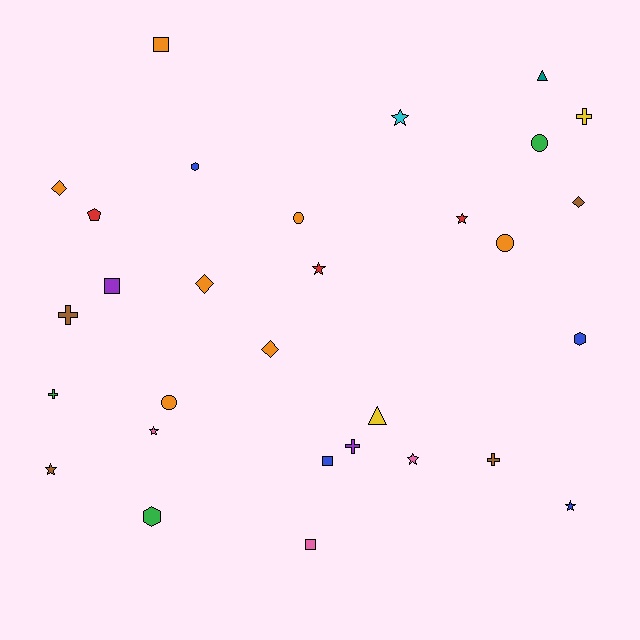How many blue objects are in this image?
There are 4 blue objects.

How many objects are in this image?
There are 30 objects.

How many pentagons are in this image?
There is 1 pentagon.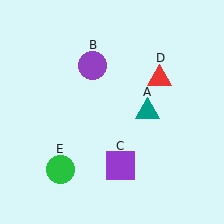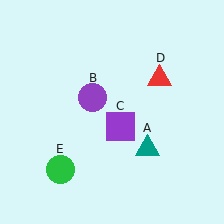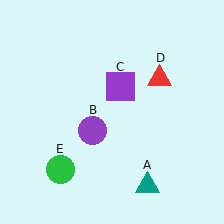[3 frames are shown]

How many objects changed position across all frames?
3 objects changed position: teal triangle (object A), purple circle (object B), purple square (object C).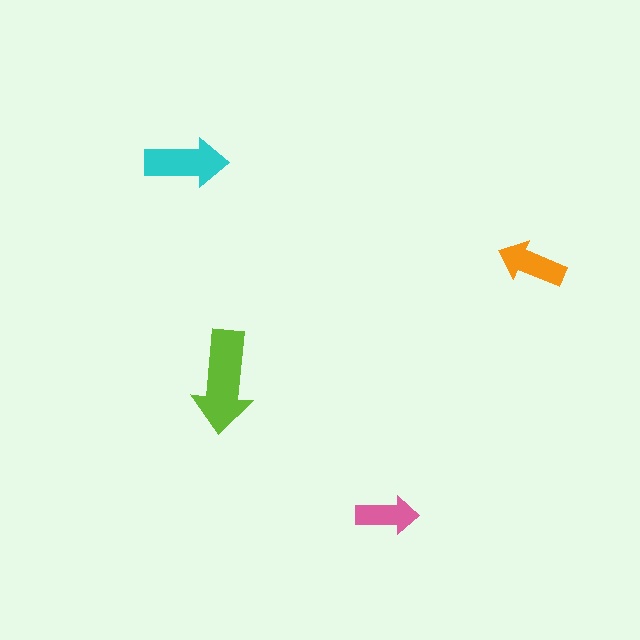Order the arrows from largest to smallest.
the lime one, the cyan one, the orange one, the pink one.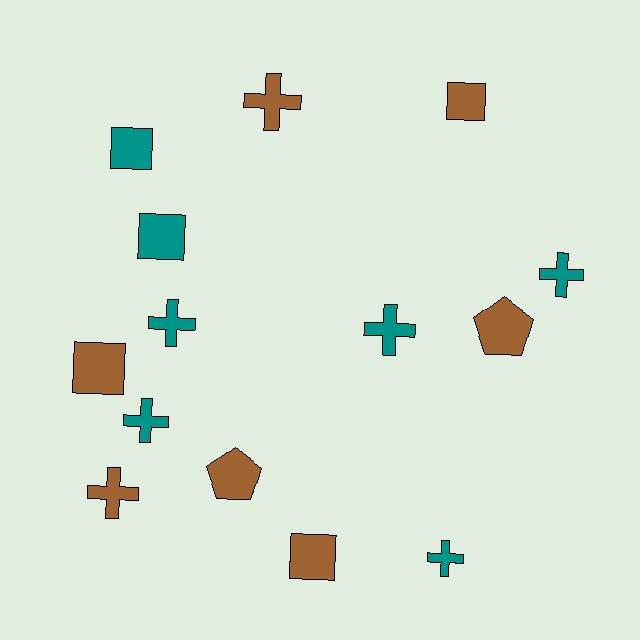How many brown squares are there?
There are 3 brown squares.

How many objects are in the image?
There are 14 objects.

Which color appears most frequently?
Brown, with 7 objects.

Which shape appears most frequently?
Cross, with 7 objects.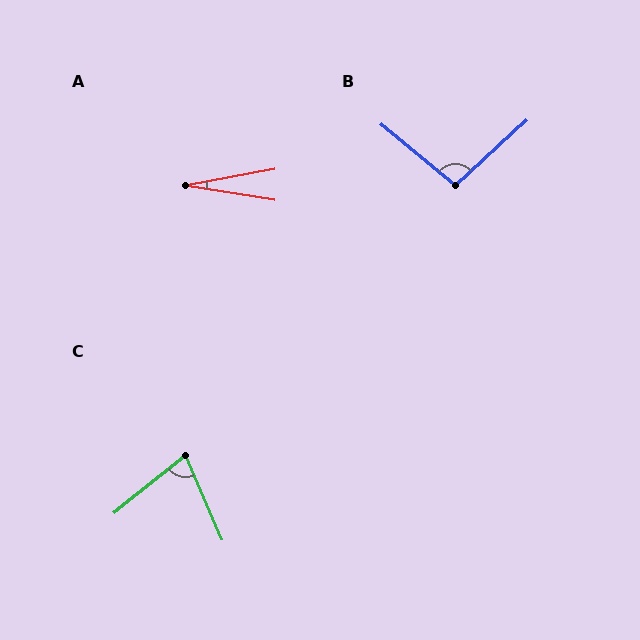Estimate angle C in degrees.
Approximately 74 degrees.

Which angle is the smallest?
A, at approximately 20 degrees.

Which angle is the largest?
B, at approximately 98 degrees.